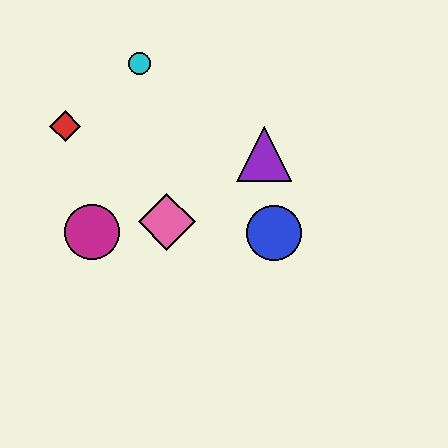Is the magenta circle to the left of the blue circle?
Yes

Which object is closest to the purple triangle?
The blue circle is closest to the purple triangle.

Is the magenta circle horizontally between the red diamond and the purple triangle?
Yes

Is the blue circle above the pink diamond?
No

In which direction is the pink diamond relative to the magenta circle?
The pink diamond is to the right of the magenta circle.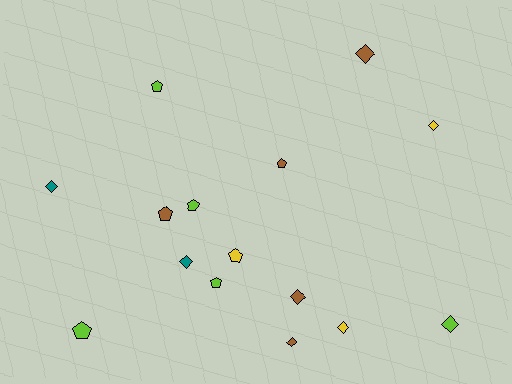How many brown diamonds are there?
There are 3 brown diamonds.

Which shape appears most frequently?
Diamond, with 8 objects.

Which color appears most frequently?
Lime, with 5 objects.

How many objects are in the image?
There are 15 objects.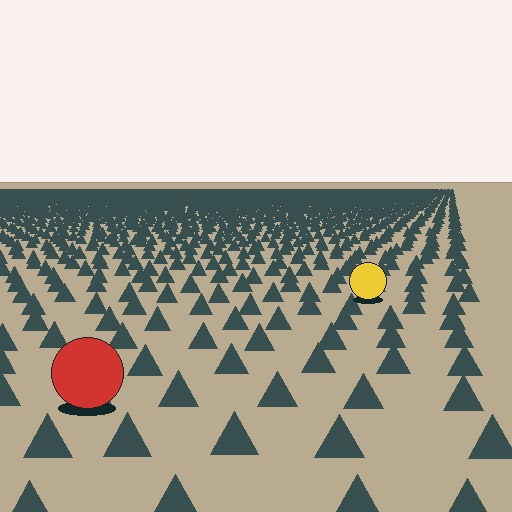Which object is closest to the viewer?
The red circle is closest. The texture marks near it are larger and more spread out.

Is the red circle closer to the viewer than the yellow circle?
Yes. The red circle is closer — you can tell from the texture gradient: the ground texture is coarser near it.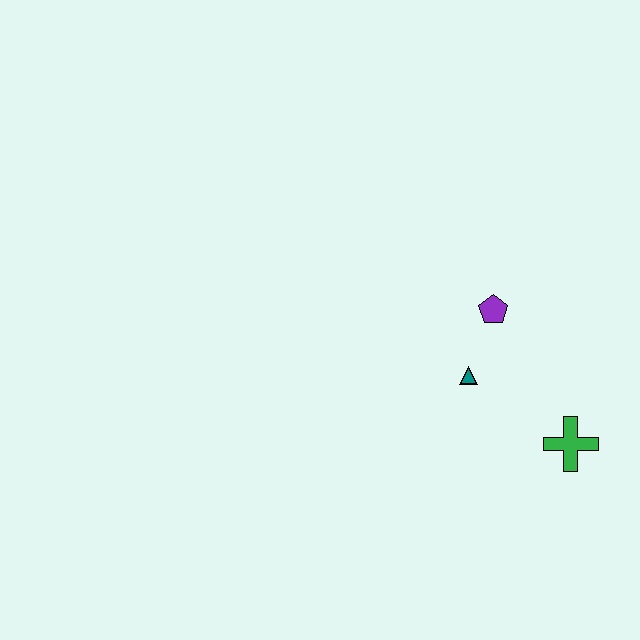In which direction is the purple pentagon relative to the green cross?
The purple pentagon is above the green cross.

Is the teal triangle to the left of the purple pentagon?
Yes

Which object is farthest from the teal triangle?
The green cross is farthest from the teal triangle.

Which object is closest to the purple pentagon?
The teal triangle is closest to the purple pentagon.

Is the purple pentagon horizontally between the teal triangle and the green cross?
Yes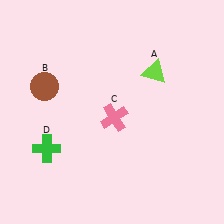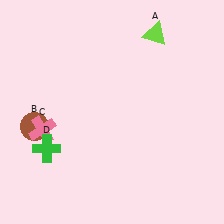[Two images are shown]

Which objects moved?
The objects that moved are: the lime triangle (A), the brown circle (B), the pink cross (C).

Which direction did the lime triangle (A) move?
The lime triangle (A) moved up.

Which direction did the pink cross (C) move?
The pink cross (C) moved left.